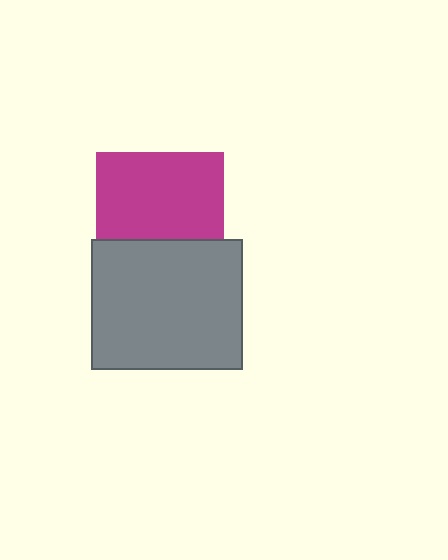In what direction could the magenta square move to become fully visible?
The magenta square could move up. That would shift it out from behind the gray rectangle entirely.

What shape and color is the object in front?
The object in front is a gray rectangle.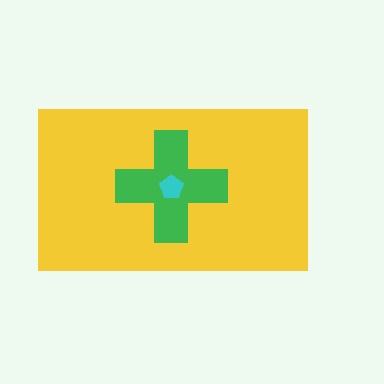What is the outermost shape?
The yellow rectangle.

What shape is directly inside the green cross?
The cyan pentagon.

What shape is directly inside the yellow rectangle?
The green cross.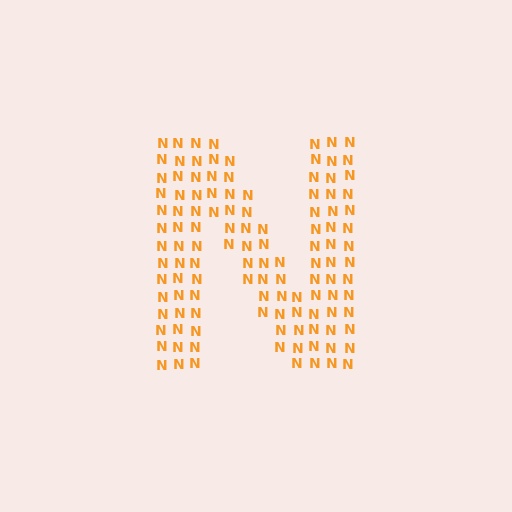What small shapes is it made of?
It is made of small letter N's.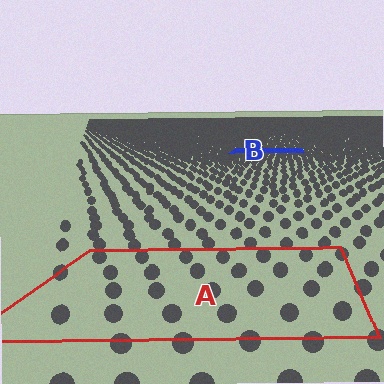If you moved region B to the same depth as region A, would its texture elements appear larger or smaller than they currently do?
They would appear larger. At a closer depth, the same texture elements are projected at a bigger on-screen size.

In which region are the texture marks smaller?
The texture marks are smaller in region B, because it is farther away.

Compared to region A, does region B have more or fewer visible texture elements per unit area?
Region B has more texture elements per unit area — they are packed more densely because it is farther away.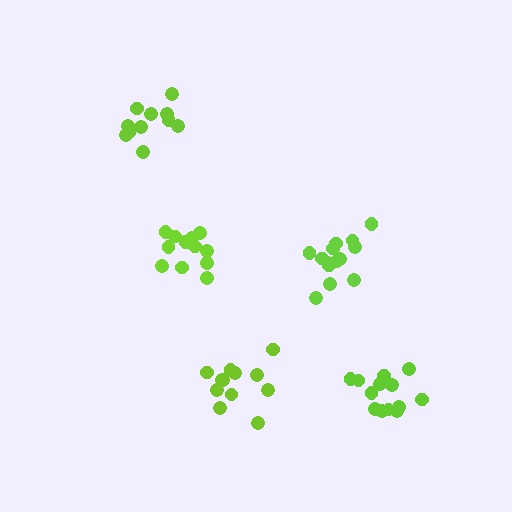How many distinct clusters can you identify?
There are 5 distinct clusters.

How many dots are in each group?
Group 1: 13 dots, Group 2: 11 dots, Group 3: 12 dots, Group 4: 14 dots, Group 5: 13 dots (63 total).